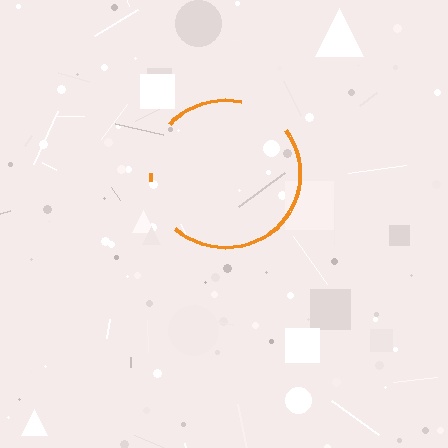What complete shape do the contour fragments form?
The contour fragments form a circle.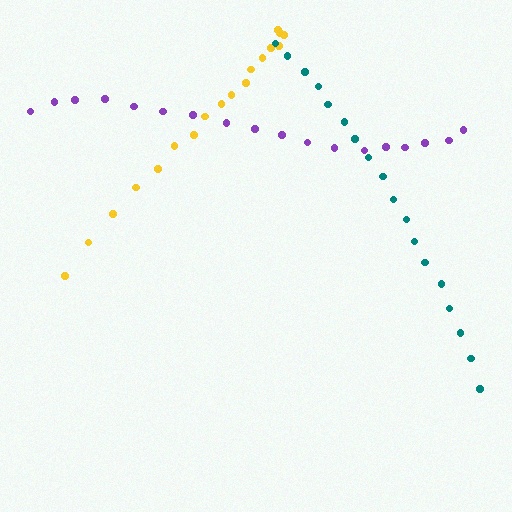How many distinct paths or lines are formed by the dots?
There are 3 distinct paths.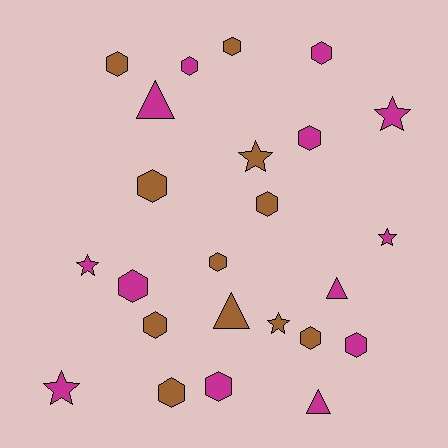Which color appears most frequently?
Magenta, with 13 objects.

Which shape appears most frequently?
Hexagon, with 14 objects.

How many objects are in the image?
There are 24 objects.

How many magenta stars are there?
There are 4 magenta stars.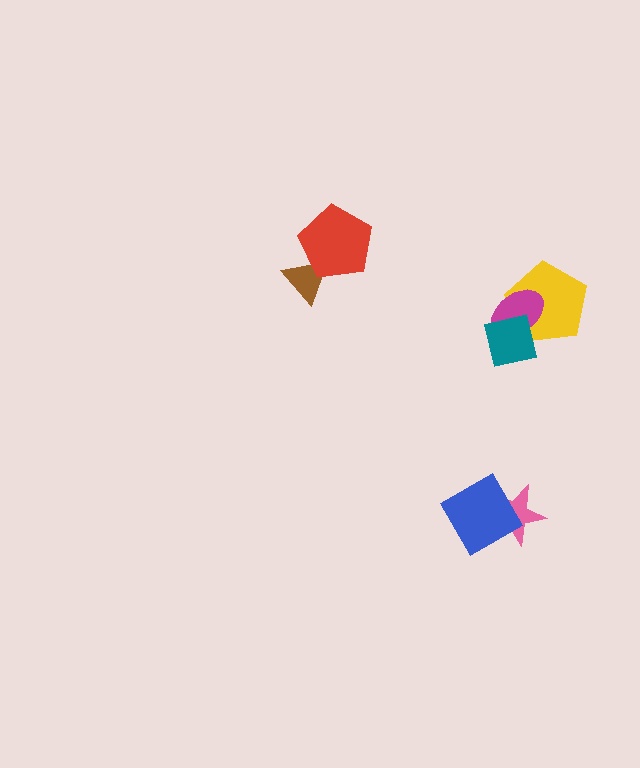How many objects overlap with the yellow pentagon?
2 objects overlap with the yellow pentagon.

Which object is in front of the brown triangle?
The red pentagon is in front of the brown triangle.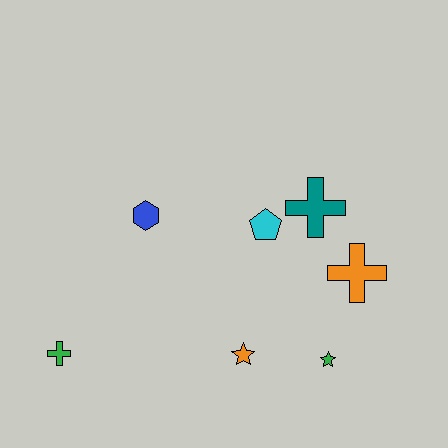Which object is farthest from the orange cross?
The green cross is farthest from the orange cross.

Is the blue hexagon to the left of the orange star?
Yes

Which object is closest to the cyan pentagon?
The teal cross is closest to the cyan pentagon.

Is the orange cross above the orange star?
Yes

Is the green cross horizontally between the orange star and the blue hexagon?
No